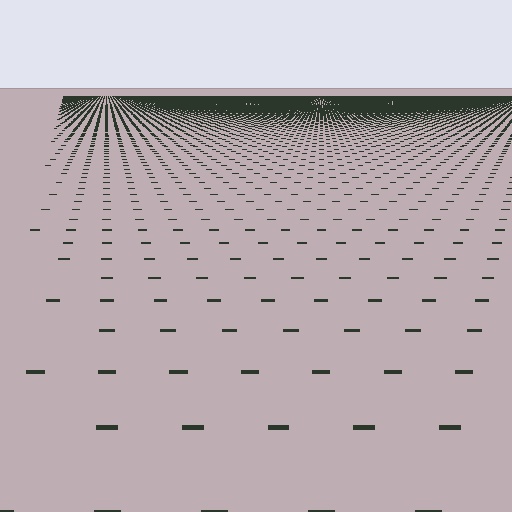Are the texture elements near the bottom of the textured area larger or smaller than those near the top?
Larger. Near the bottom, elements are closer to the viewer and appear at a bigger on-screen size.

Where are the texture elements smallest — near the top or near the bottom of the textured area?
Near the top.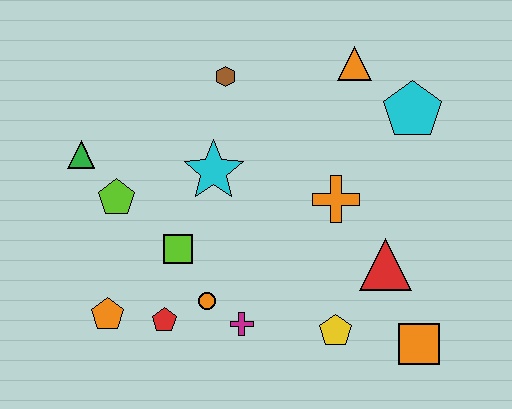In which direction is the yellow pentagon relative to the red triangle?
The yellow pentagon is below the red triangle.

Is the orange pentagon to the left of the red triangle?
Yes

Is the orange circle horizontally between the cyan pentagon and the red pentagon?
Yes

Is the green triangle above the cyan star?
Yes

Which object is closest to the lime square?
The orange circle is closest to the lime square.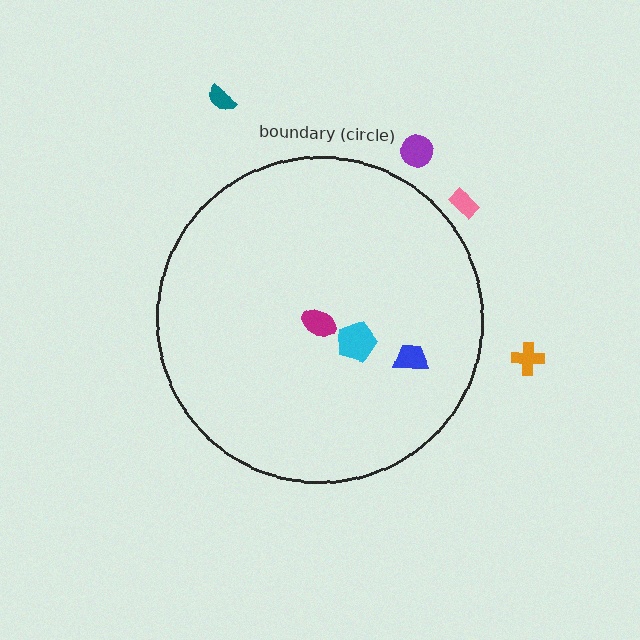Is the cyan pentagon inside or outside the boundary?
Inside.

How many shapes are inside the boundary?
3 inside, 4 outside.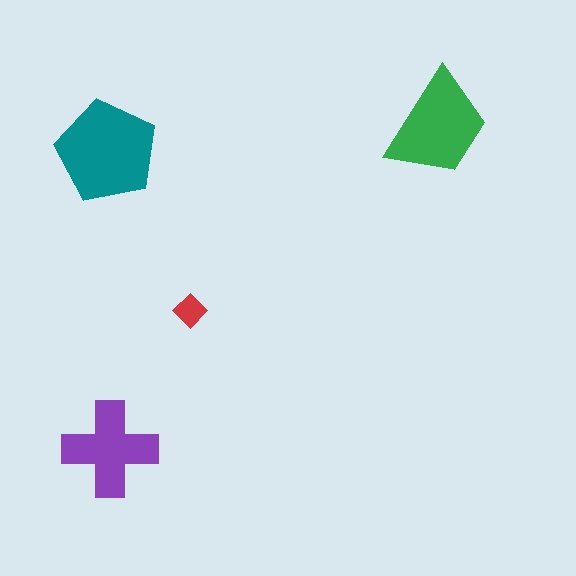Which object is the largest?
The teal pentagon.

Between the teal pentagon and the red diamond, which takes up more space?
The teal pentagon.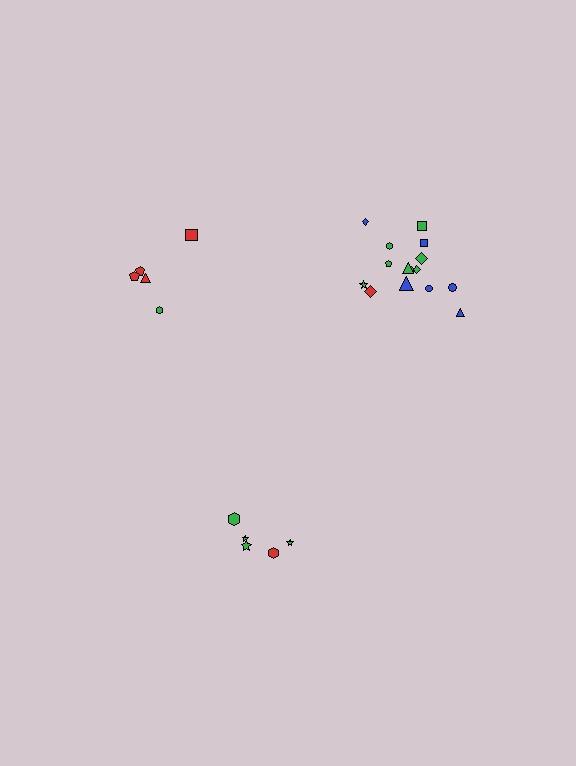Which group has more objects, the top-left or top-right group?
The top-right group.